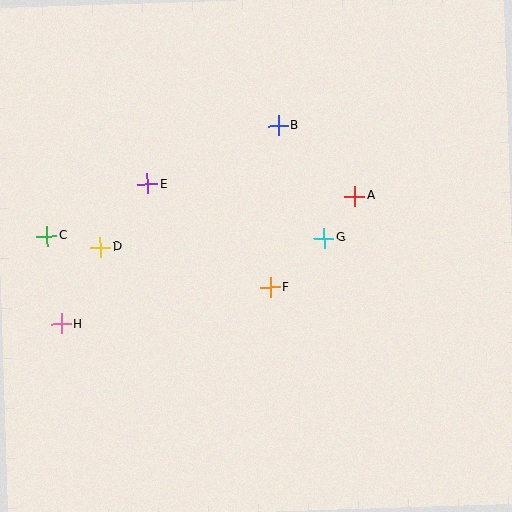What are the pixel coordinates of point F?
Point F is at (270, 287).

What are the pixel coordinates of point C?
Point C is at (47, 236).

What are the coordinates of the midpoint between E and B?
The midpoint between E and B is at (213, 155).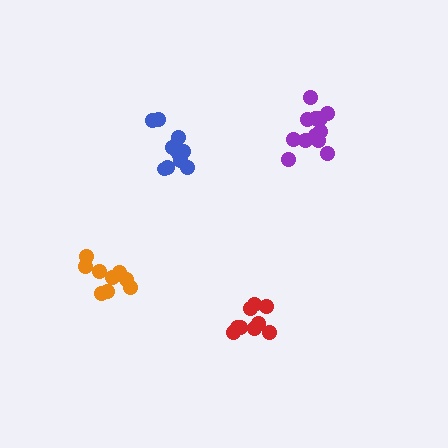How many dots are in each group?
Group 1: 12 dots, Group 2: 10 dots, Group 3: 9 dots, Group 4: 9 dots (40 total).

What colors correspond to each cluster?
The clusters are colored: purple, blue, orange, red.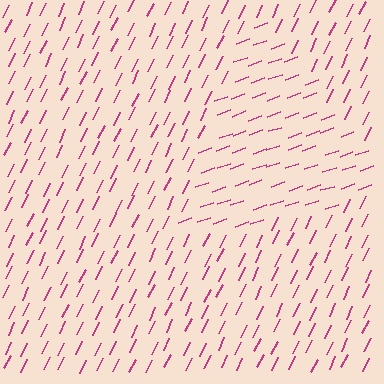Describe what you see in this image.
The image is filled with small magenta line segments. A triangle region in the image has lines oriented differently from the surrounding lines, creating a visible texture boundary.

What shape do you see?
I see a triangle.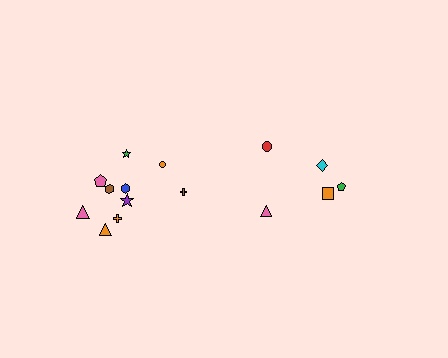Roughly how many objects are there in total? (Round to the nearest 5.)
Roughly 15 objects in total.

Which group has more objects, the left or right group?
The left group.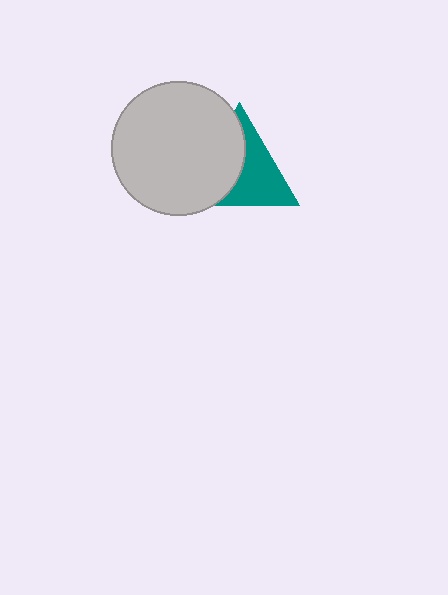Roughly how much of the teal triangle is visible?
About half of it is visible (roughly 52%).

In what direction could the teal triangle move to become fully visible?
The teal triangle could move right. That would shift it out from behind the light gray circle entirely.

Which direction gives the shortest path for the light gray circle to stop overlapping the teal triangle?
Moving left gives the shortest separation.